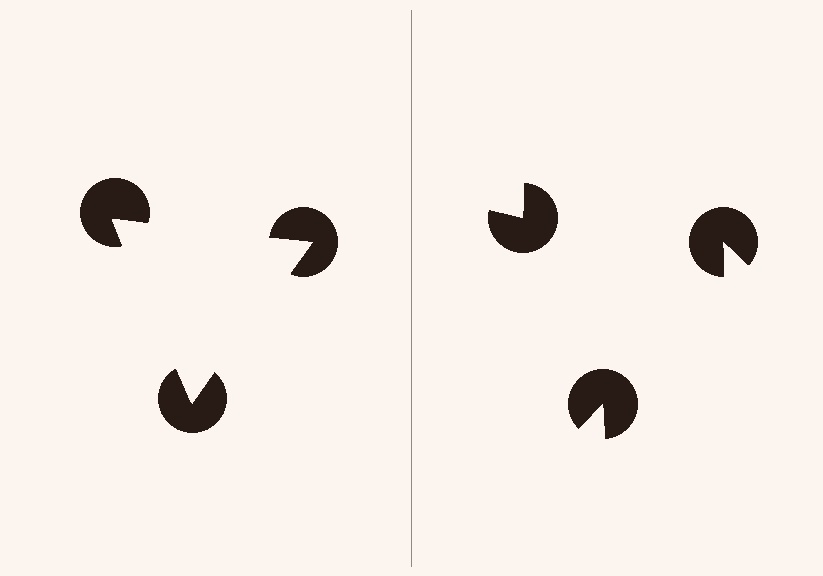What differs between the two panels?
The pac-man discs are positioned identically on both sides; only the wedge orientations differ. On the left they align to a triangle; on the right they are misaligned.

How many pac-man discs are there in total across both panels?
6 — 3 on each side.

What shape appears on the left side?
An illusory triangle.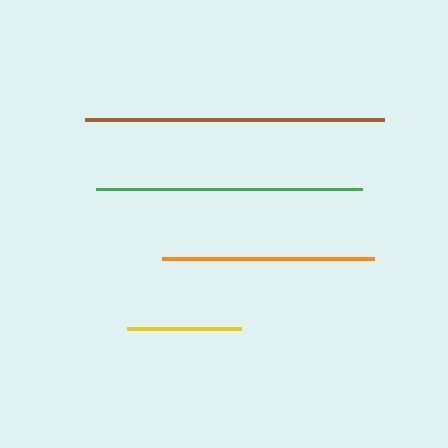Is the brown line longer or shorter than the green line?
The brown line is longer than the green line.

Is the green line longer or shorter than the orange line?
The green line is longer than the orange line.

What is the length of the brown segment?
The brown segment is approximately 299 pixels long.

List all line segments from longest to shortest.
From longest to shortest: brown, green, orange, yellow.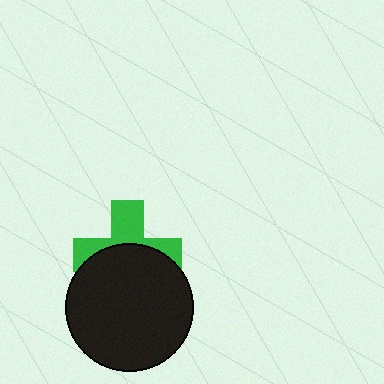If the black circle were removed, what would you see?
You would see the complete green cross.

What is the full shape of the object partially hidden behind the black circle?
The partially hidden object is a green cross.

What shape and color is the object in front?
The object in front is a black circle.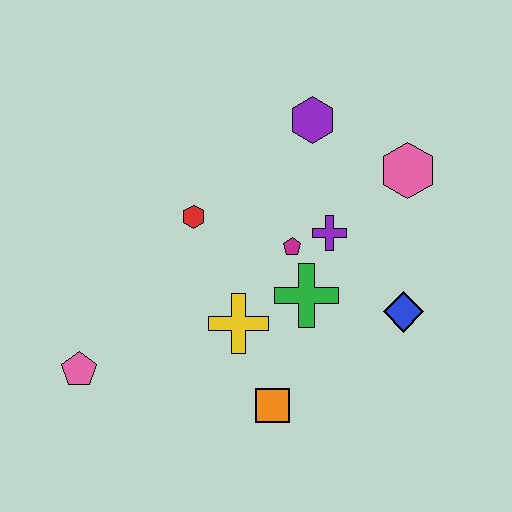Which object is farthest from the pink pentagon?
The pink hexagon is farthest from the pink pentagon.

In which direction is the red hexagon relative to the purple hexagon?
The red hexagon is to the left of the purple hexagon.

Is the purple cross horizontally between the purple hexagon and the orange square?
No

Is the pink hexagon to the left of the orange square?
No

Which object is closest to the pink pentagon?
The yellow cross is closest to the pink pentagon.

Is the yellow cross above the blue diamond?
No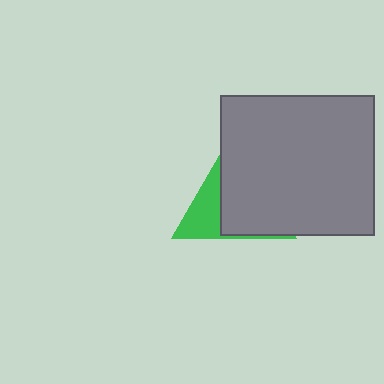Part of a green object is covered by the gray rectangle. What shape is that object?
It is a triangle.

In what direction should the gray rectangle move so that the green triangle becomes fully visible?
The gray rectangle should move right. That is the shortest direction to clear the overlap and leave the green triangle fully visible.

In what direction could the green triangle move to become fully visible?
The green triangle could move left. That would shift it out from behind the gray rectangle entirely.